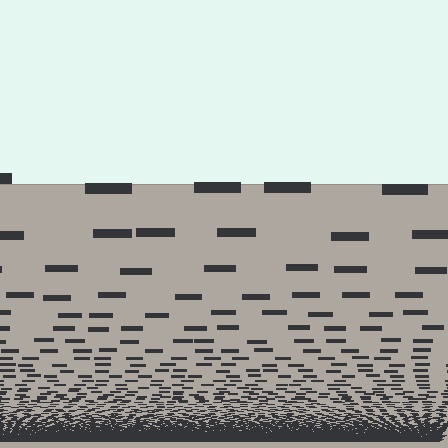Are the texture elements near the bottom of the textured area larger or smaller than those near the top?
Smaller. The gradient is inverted — elements near the bottom are smaller and denser.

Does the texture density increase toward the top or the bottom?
Density increases toward the bottom.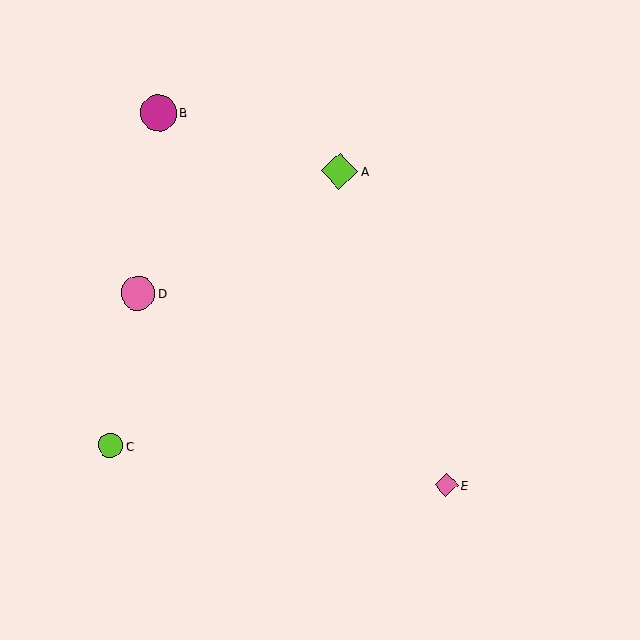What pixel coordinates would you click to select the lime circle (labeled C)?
Click at (110, 446) to select the lime circle C.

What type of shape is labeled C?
Shape C is a lime circle.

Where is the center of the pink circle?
The center of the pink circle is at (138, 293).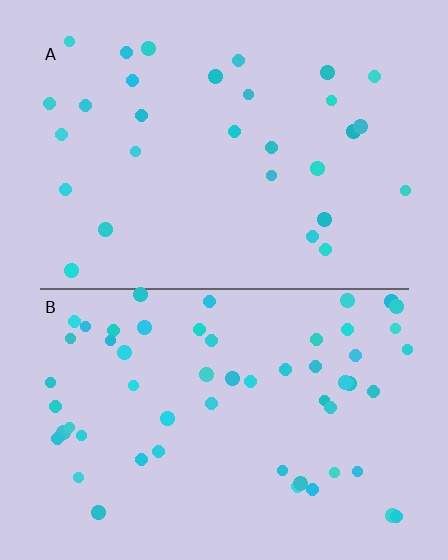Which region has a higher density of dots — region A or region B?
B (the bottom).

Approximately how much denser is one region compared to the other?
Approximately 1.9× — region B over region A.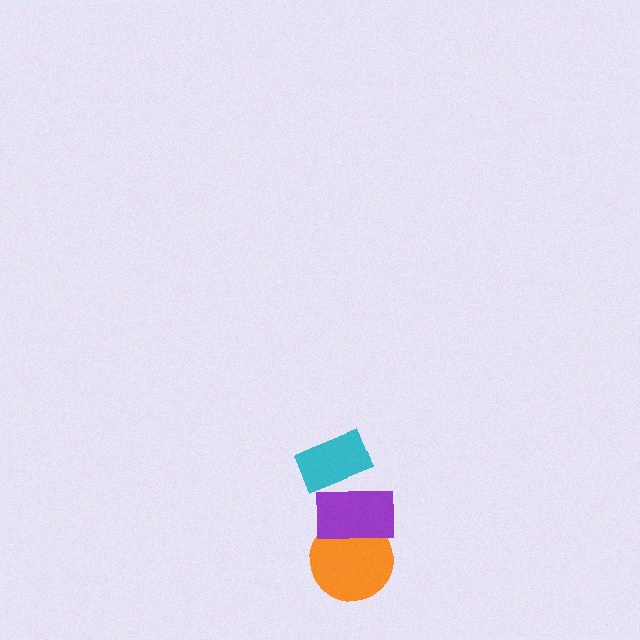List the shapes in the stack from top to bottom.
From top to bottom: the cyan rectangle, the purple rectangle, the orange circle.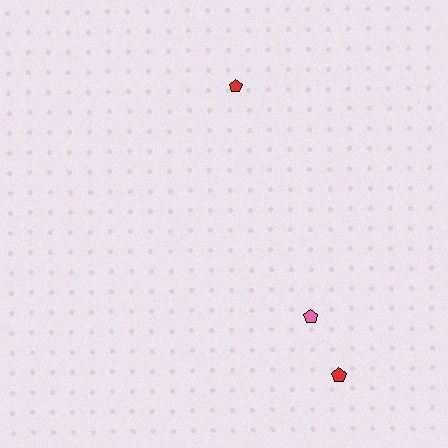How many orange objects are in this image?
There are no orange objects.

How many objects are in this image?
There are 3 objects.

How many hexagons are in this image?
There are no hexagons.